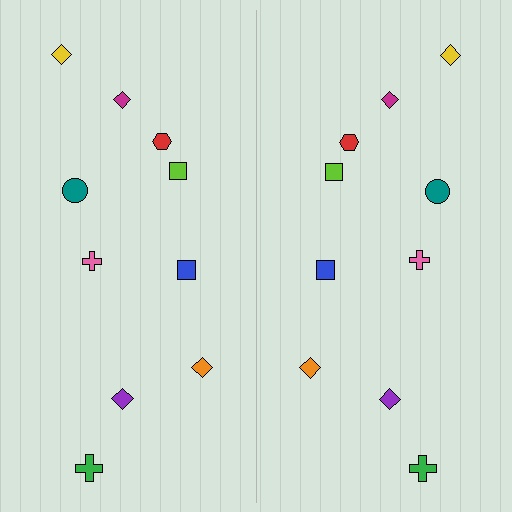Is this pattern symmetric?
Yes, this pattern has bilateral (reflection) symmetry.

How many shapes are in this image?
There are 20 shapes in this image.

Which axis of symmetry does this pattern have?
The pattern has a vertical axis of symmetry running through the center of the image.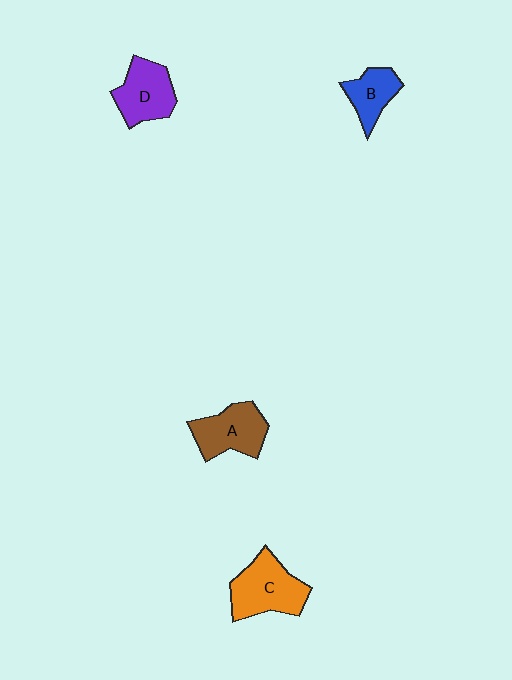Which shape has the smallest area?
Shape B (blue).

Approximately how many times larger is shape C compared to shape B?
Approximately 1.6 times.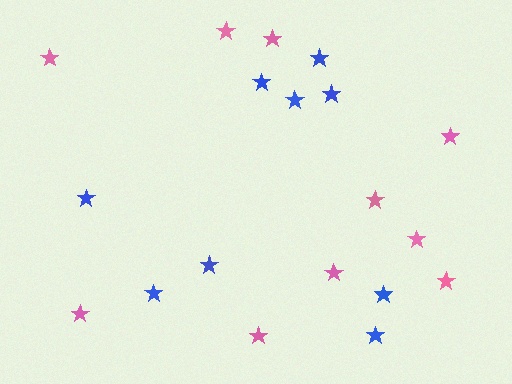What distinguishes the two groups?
There are 2 groups: one group of pink stars (10) and one group of blue stars (9).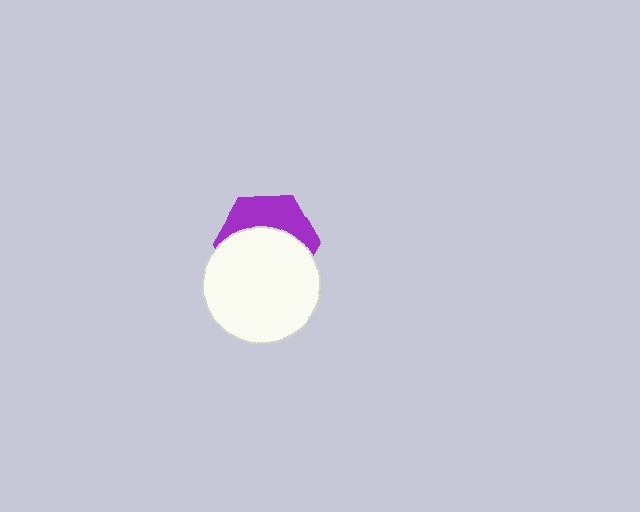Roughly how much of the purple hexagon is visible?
A small part of it is visible (roughly 39%).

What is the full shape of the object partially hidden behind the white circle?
The partially hidden object is a purple hexagon.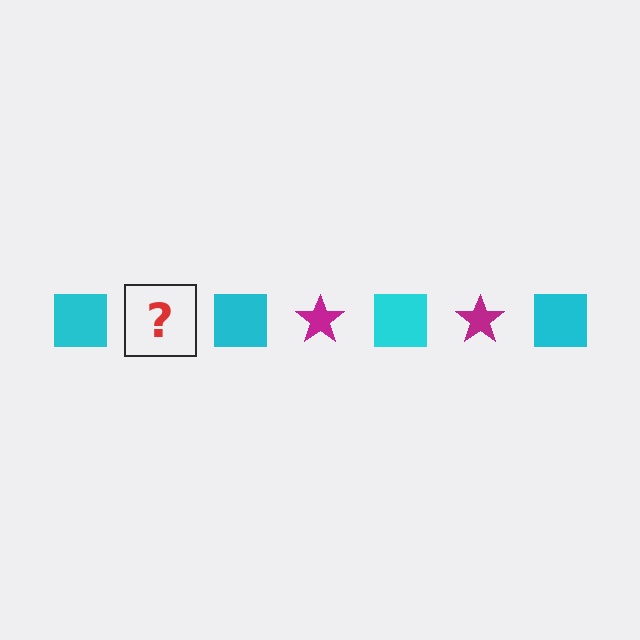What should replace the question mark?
The question mark should be replaced with a magenta star.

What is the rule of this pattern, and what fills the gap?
The rule is that the pattern alternates between cyan square and magenta star. The gap should be filled with a magenta star.